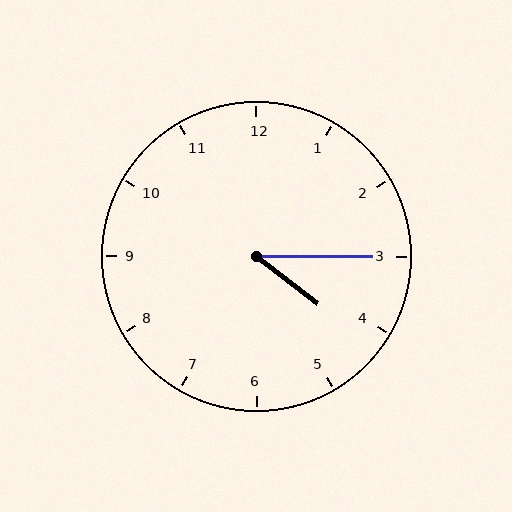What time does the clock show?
4:15.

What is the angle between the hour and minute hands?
Approximately 38 degrees.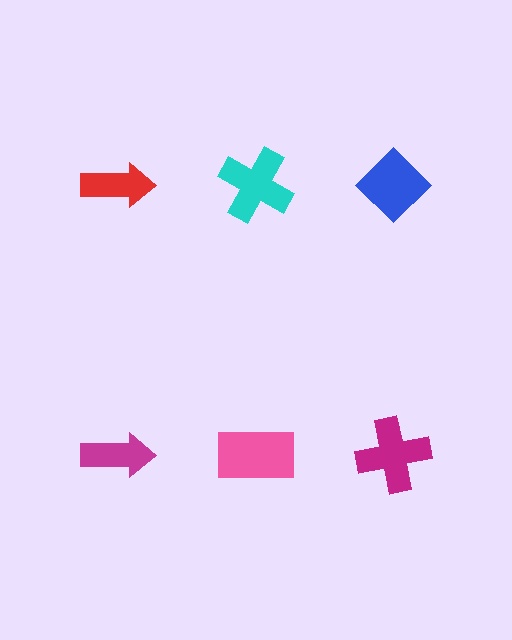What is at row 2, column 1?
A magenta arrow.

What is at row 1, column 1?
A red arrow.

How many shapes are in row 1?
3 shapes.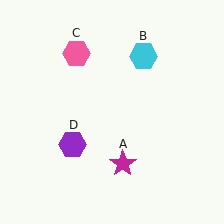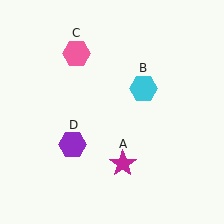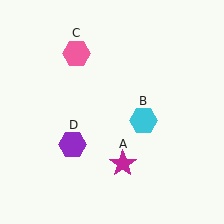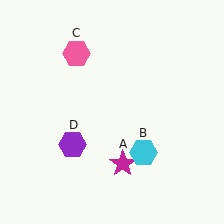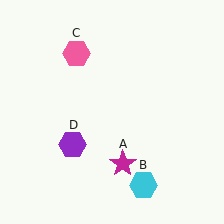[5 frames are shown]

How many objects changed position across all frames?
1 object changed position: cyan hexagon (object B).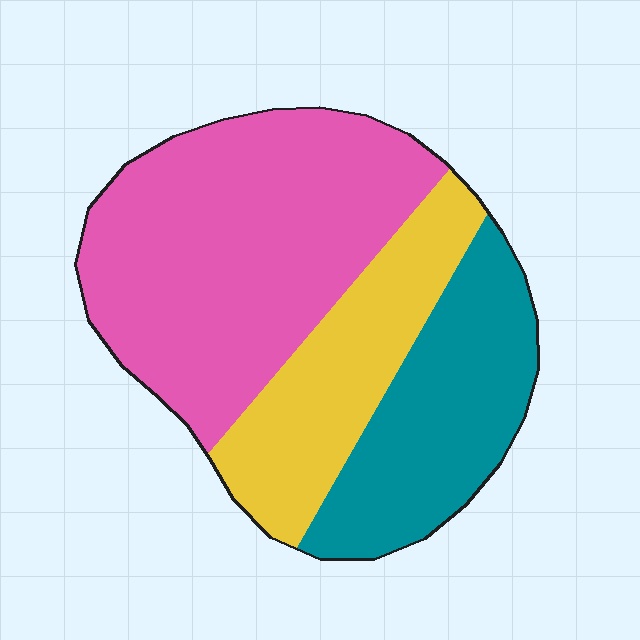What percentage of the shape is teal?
Teal covers 26% of the shape.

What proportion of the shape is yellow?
Yellow takes up about one quarter (1/4) of the shape.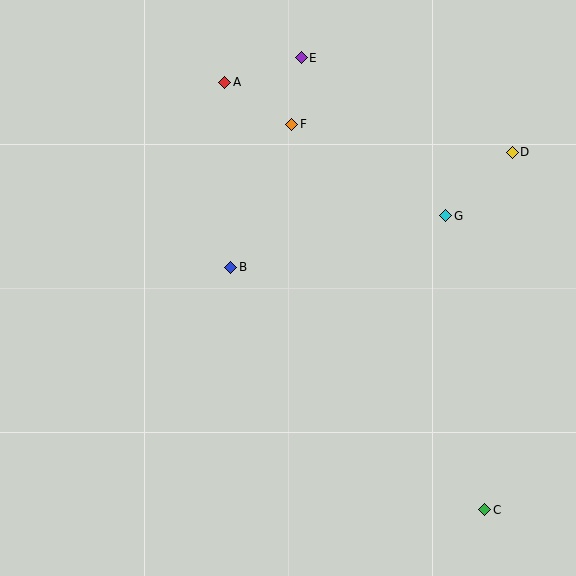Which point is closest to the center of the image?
Point B at (231, 267) is closest to the center.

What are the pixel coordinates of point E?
Point E is at (301, 58).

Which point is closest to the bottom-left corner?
Point B is closest to the bottom-left corner.